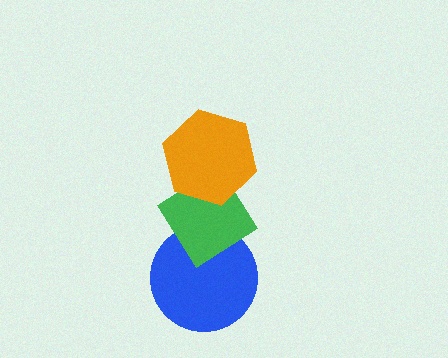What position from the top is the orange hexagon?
The orange hexagon is 1st from the top.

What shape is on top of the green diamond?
The orange hexagon is on top of the green diamond.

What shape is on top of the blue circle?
The green diamond is on top of the blue circle.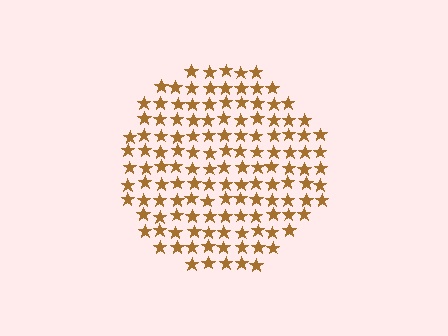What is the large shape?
The large shape is a circle.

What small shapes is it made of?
It is made of small stars.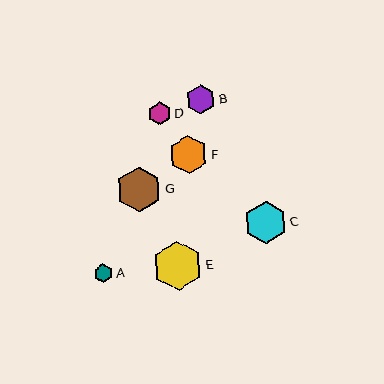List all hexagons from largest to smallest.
From largest to smallest: E, G, C, F, B, D, A.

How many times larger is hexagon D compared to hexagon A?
Hexagon D is approximately 1.2 times the size of hexagon A.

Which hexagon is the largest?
Hexagon E is the largest with a size of approximately 49 pixels.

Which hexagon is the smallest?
Hexagon A is the smallest with a size of approximately 19 pixels.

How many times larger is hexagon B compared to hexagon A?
Hexagon B is approximately 1.5 times the size of hexagon A.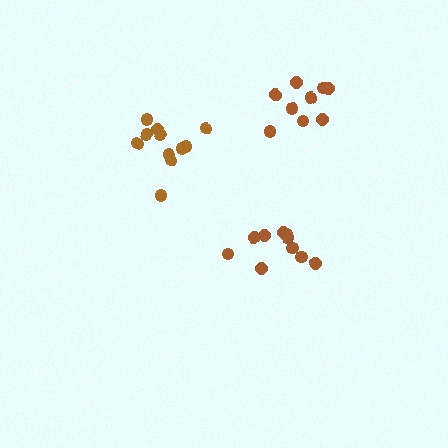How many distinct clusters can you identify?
There are 3 distinct clusters.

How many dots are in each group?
Group 1: 11 dots, Group 2: 9 dots, Group 3: 10 dots (30 total).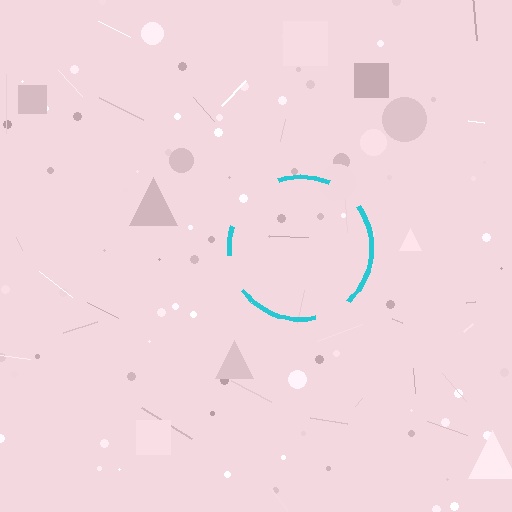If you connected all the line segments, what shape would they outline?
They would outline a circle.